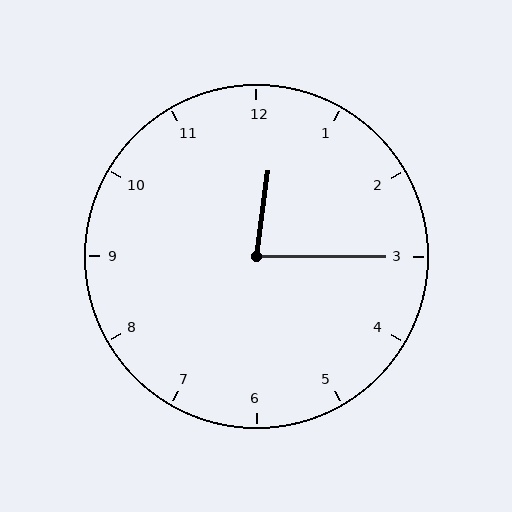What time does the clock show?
12:15.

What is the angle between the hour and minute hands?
Approximately 82 degrees.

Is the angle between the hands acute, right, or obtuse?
It is acute.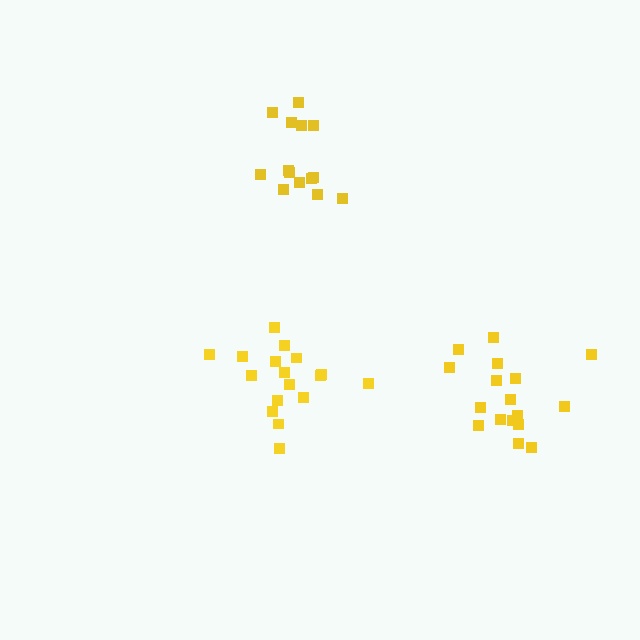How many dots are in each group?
Group 1: 17 dots, Group 2: 17 dots, Group 3: 14 dots (48 total).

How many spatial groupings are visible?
There are 3 spatial groupings.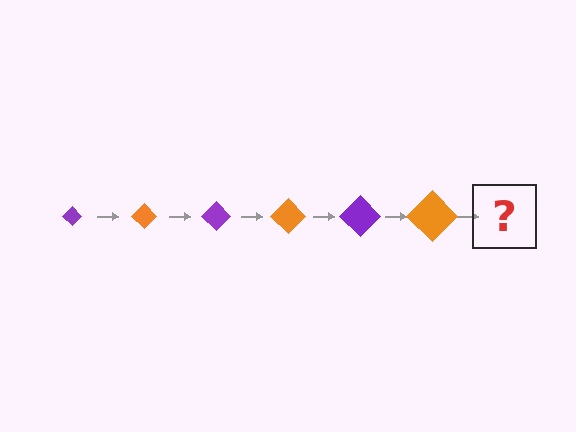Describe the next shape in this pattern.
It should be a purple diamond, larger than the previous one.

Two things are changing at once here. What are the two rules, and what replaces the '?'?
The two rules are that the diamond grows larger each step and the color cycles through purple and orange. The '?' should be a purple diamond, larger than the previous one.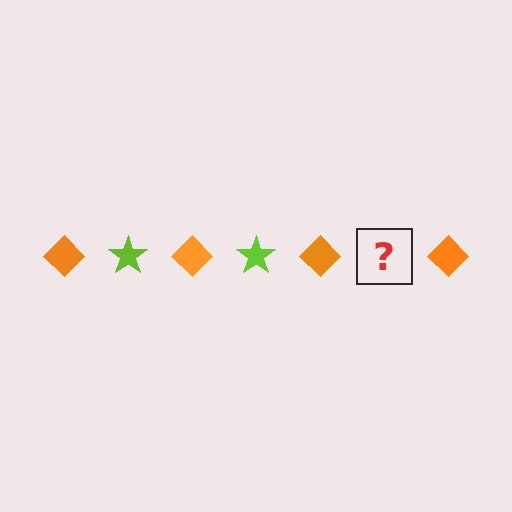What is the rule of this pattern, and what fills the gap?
The rule is that the pattern alternates between orange diamond and lime star. The gap should be filled with a lime star.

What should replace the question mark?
The question mark should be replaced with a lime star.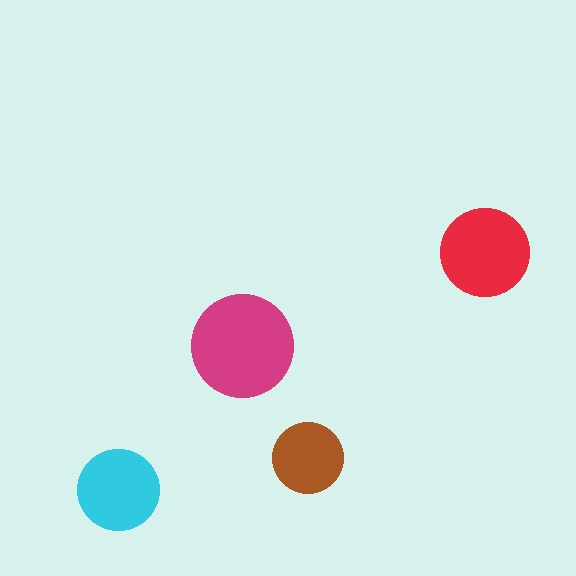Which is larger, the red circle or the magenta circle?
The magenta one.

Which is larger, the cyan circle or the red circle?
The red one.